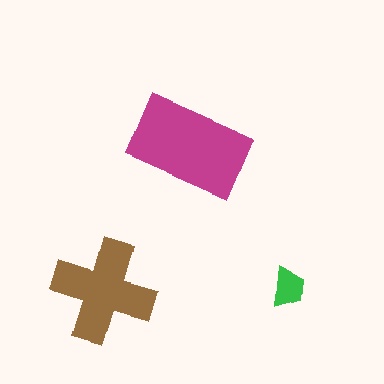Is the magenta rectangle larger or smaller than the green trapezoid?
Larger.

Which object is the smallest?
The green trapezoid.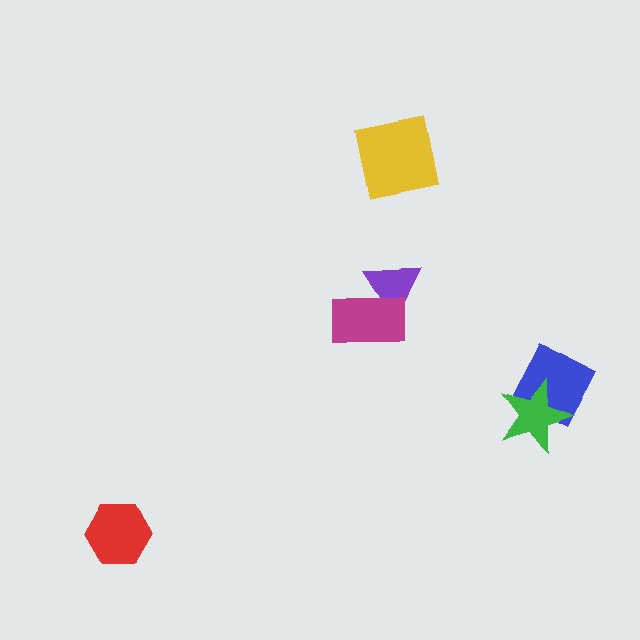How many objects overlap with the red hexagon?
0 objects overlap with the red hexagon.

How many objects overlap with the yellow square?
0 objects overlap with the yellow square.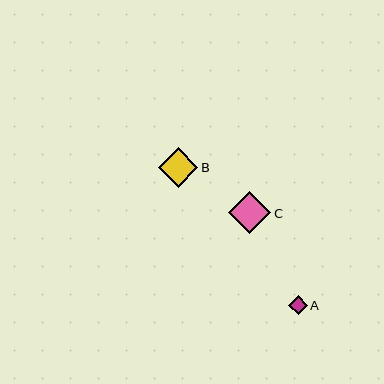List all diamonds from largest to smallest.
From largest to smallest: C, B, A.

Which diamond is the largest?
Diamond C is the largest with a size of approximately 42 pixels.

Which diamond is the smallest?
Diamond A is the smallest with a size of approximately 19 pixels.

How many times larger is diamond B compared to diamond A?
Diamond B is approximately 2.1 times the size of diamond A.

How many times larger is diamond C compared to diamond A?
Diamond C is approximately 2.3 times the size of diamond A.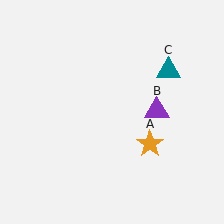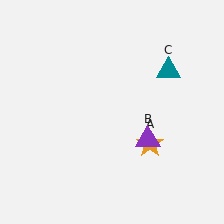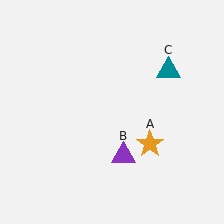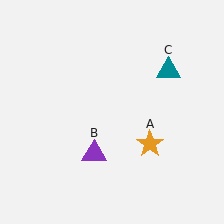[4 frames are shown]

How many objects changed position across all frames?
1 object changed position: purple triangle (object B).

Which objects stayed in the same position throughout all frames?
Orange star (object A) and teal triangle (object C) remained stationary.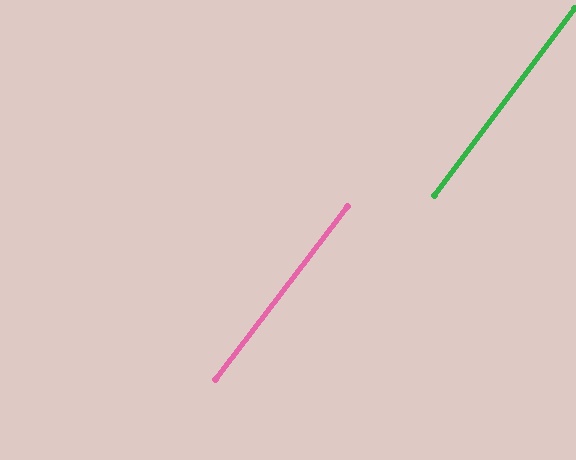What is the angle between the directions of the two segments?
Approximately 1 degree.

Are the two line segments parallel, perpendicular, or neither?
Parallel — their directions differ by only 0.7°.